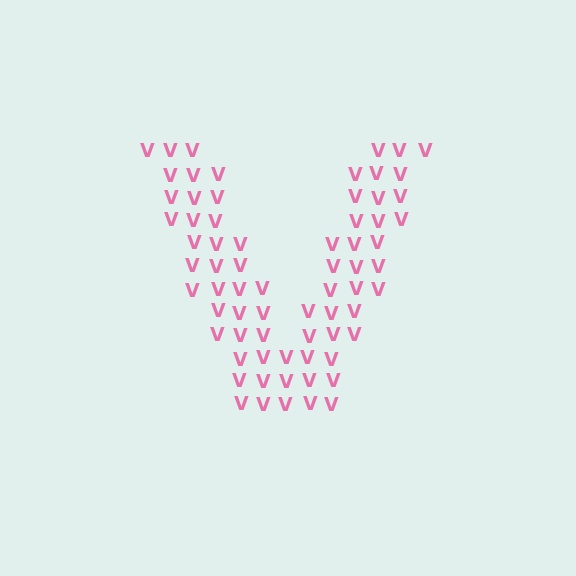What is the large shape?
The large shape is the letter V.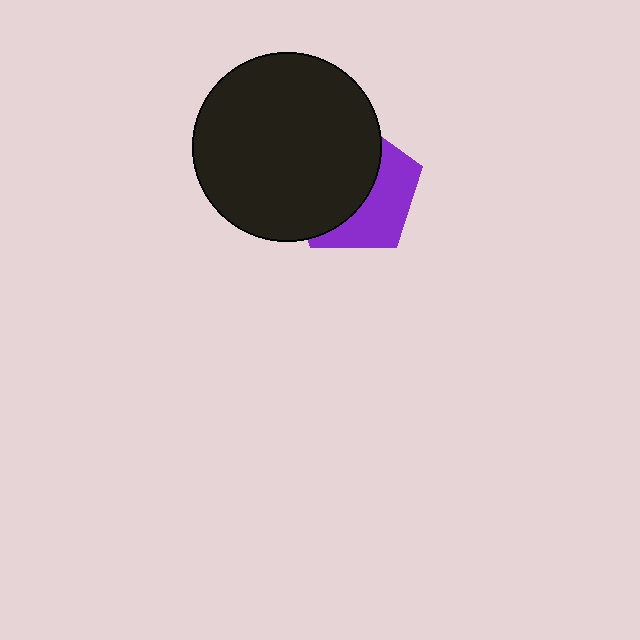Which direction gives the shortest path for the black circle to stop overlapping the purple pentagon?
Moving left gives the shortest separation.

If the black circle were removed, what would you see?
You would see the complete purple pentagon.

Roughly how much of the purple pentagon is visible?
A small part of it is visible (roughly 41%).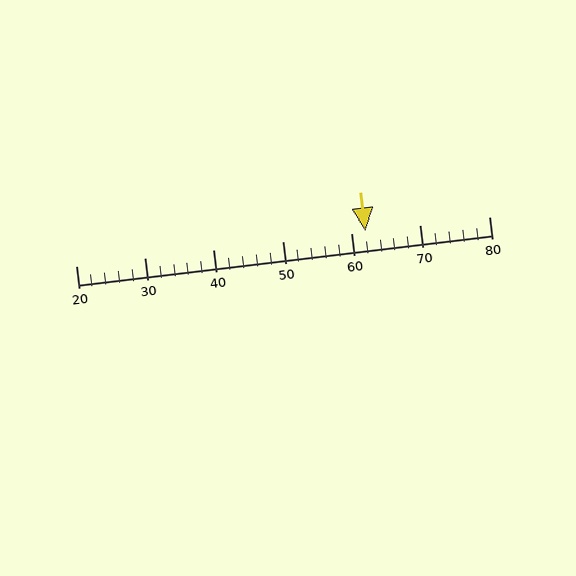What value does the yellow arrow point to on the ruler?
The yellow arrow points to approximately 62.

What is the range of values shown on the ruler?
The ruler shows values from 20 to 80.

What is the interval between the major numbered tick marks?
The major tick marks are spaced 10 units apart.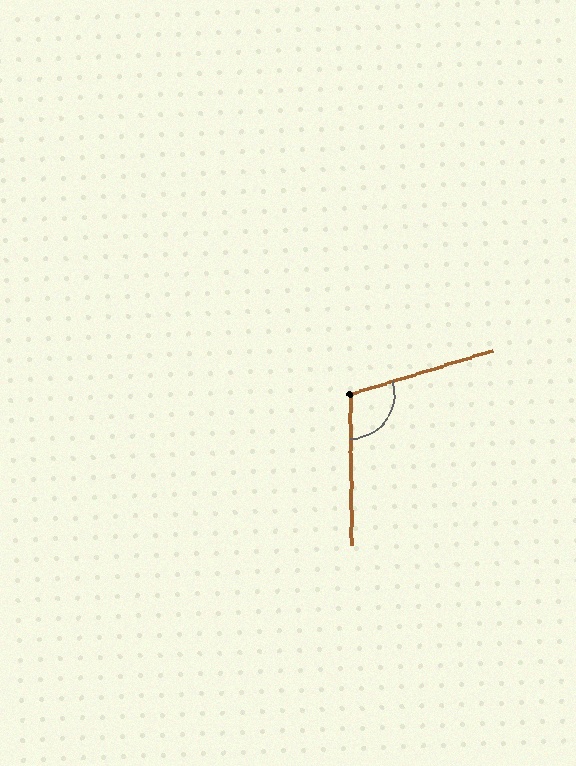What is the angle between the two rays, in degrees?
Approximately 106 degrees.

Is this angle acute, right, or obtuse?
It is obtuse.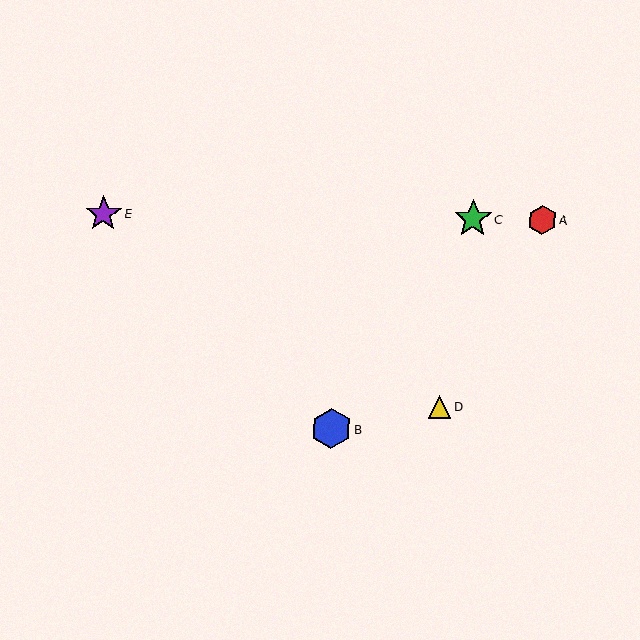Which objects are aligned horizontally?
Objects A, C, E are aligned horizontally.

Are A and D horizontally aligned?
No, A is at y≈220 and D is at y≈407.